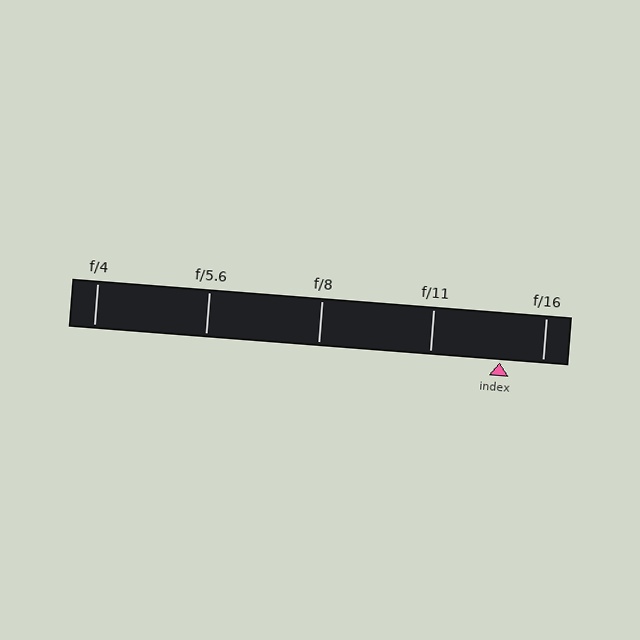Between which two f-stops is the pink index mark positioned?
The index mark is between f/11 and f/16.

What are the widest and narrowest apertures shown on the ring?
The widest aperture shown is f/4 and the narrowest is f/16.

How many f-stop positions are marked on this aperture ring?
There are 5 f-stop positions marked.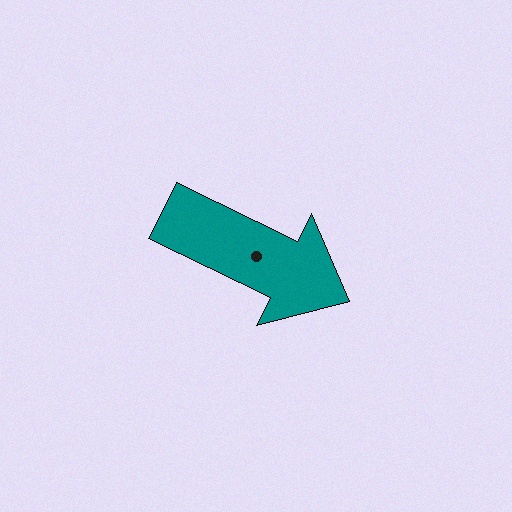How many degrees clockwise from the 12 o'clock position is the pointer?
Approximately 116 degrees.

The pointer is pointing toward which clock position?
Roughly 4 o'clock.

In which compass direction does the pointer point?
Southeast.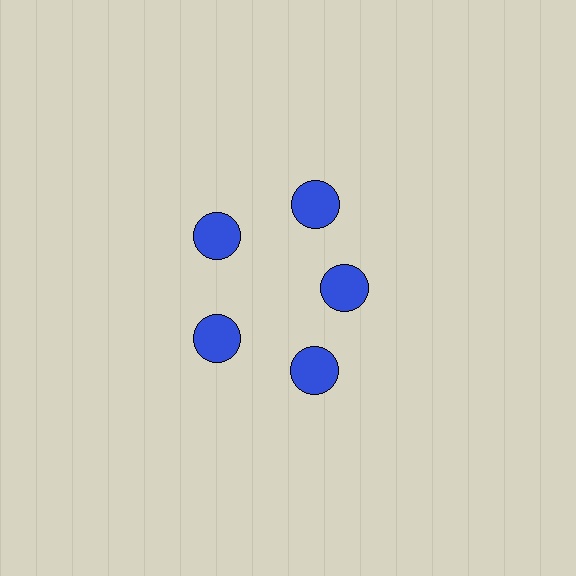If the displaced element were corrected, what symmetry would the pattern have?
It would have 5-fold rotational symmetry — the pattern would map onto itself every 72 degrees.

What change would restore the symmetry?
The symmetry would be restored by moving it outward, back onto the ring so that all 5 circles sit at equal angles and equal distance from the center.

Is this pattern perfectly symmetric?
No. The 5 blue circles are arranged in a ring, but one element near the 3 o'clock position is pulled inward toward the center, breaking the 5-fold rotational symmetry.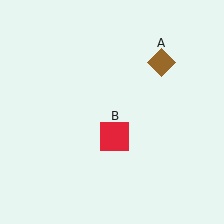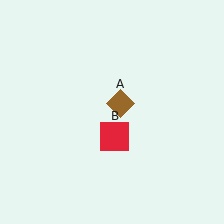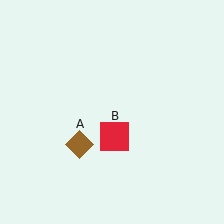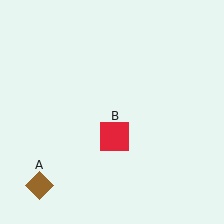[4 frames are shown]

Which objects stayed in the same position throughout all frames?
Red square (object B) remained stationary.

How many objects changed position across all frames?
1 object changed position: brown diamond (object A).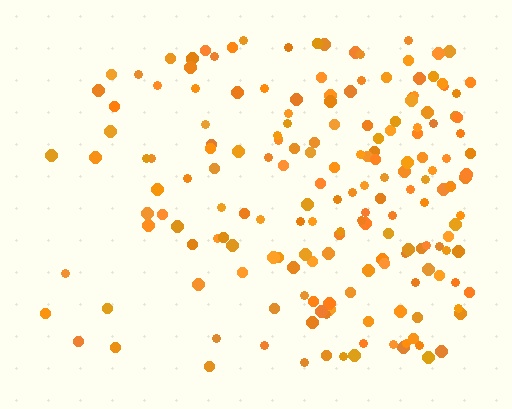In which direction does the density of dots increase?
From left to right, with the right side densest.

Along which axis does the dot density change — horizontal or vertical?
Horizontal.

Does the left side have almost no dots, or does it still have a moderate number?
Still a moderate number, just noticeably fewer than the right.